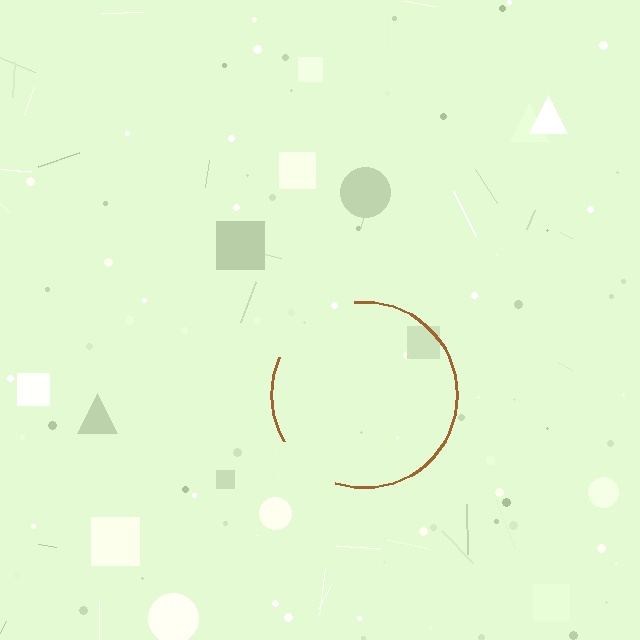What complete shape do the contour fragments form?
The contour fragments form a circle.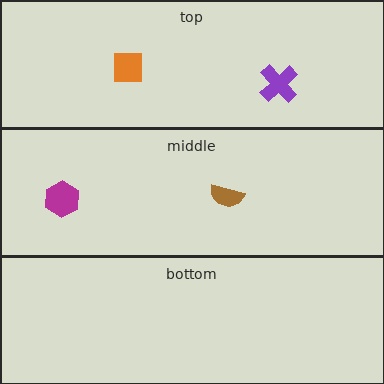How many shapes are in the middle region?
2.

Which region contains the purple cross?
The top region.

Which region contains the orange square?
The top region.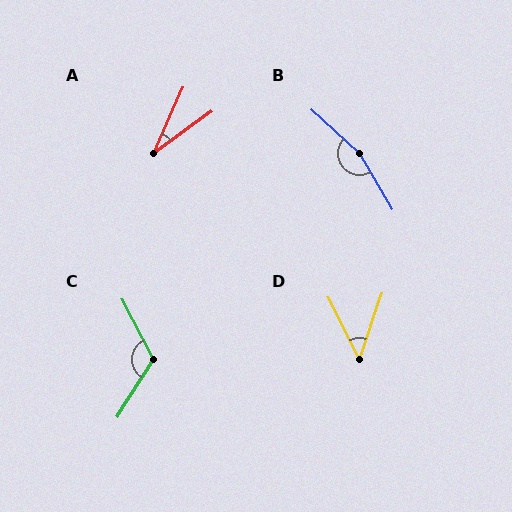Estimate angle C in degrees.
Approximately 120 degrees.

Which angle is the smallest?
A, at approximately 30 degrees.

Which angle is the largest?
B, at approximately 163 degrees.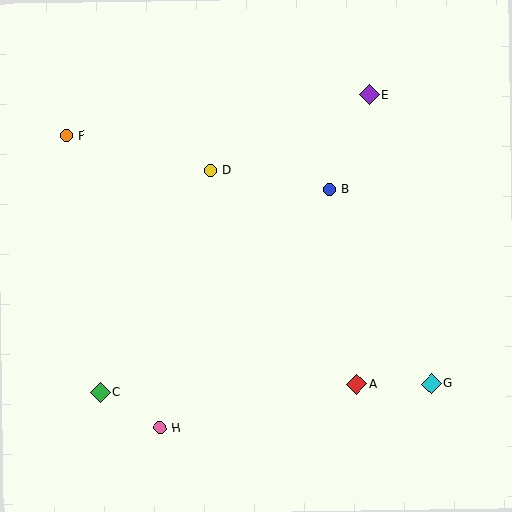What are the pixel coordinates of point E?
Point E is at (369, 95).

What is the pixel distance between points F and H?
The distance between F and H is 307 pixels.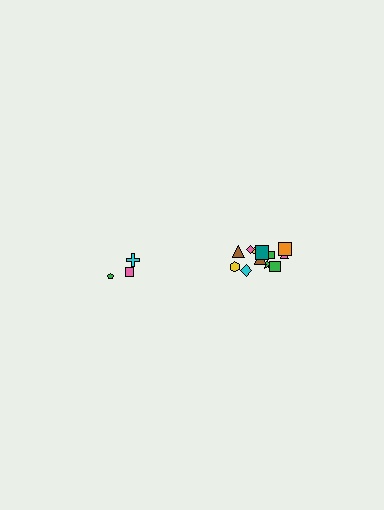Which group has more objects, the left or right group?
The right group.